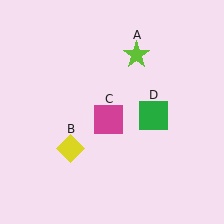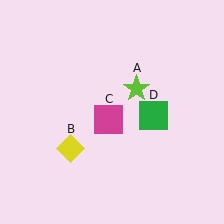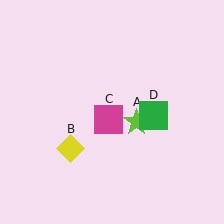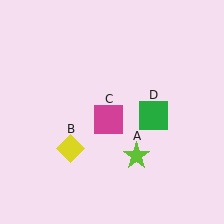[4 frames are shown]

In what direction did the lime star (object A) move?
The lime star (object A) moved down.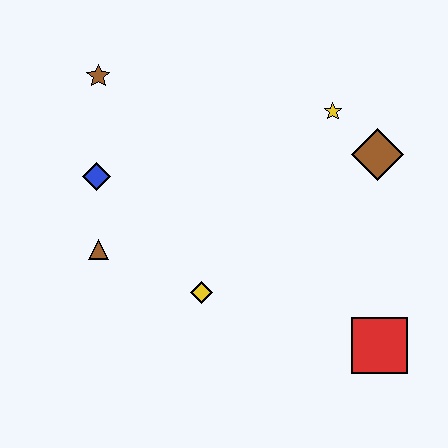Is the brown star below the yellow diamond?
No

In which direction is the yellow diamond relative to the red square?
The yellow diamond is to the left of the red square.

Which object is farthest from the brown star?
The red square is farthest from the brown star.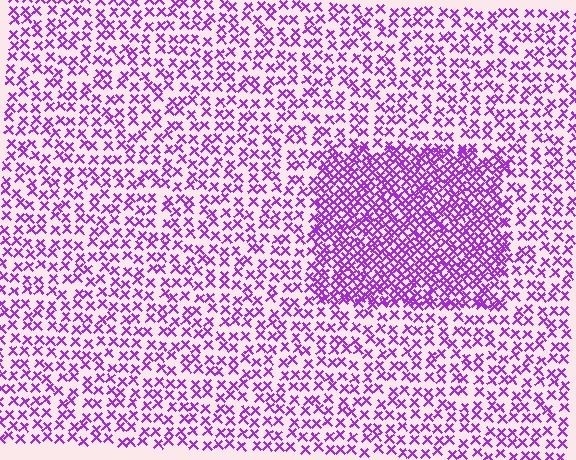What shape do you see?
I see a rectangle.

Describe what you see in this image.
The image contains small purple elements arranged at two different densities. A rectangle-shaped region is visible where the elements are more densely packed than the surrounding area.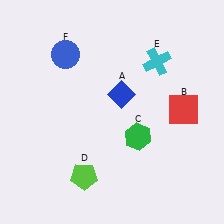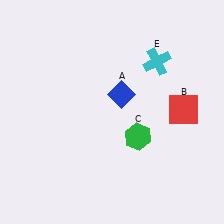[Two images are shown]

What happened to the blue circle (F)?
The blue circle (F) was removed in Image 2. It was in the top-left area of Image 1.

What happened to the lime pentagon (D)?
The lime pentagon (D) was removed in Image 2. It was in the bottom-left area of Image 1.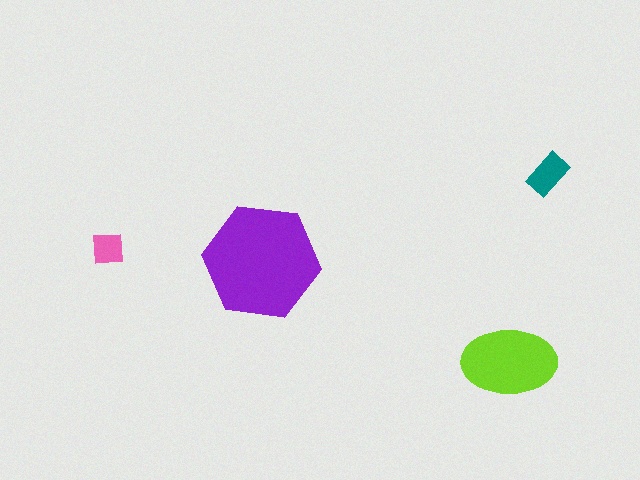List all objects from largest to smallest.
The purple hexagon, the lime ellipse, the teal rectangle, the pink square.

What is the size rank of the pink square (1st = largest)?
4th.